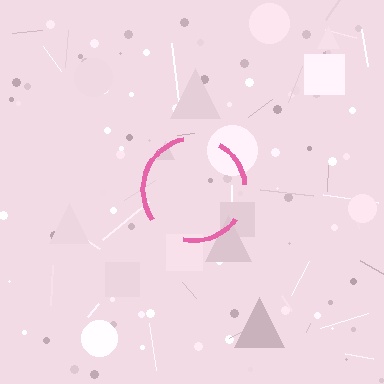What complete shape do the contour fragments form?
The contour fragments form a circle.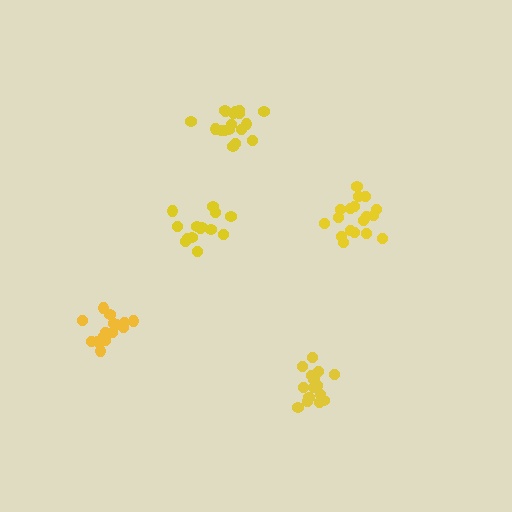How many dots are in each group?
Group 1: 16 dots, Group 2: 18 dots, Group 3: 16 dots, Group 4: 14 dots, Group 5: 19 dots (83 total).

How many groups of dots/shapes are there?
There are 5 groups.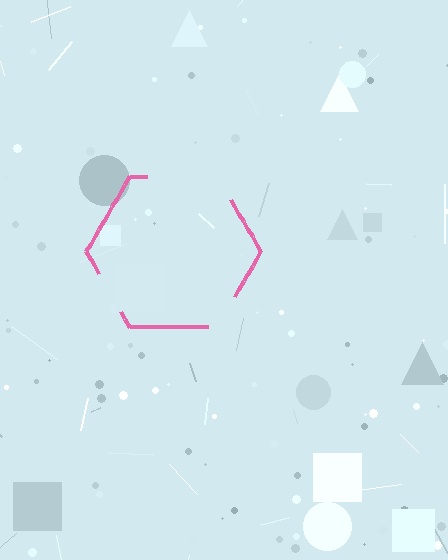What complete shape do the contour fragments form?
The contour fragments form a hexagon.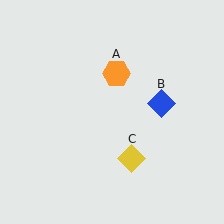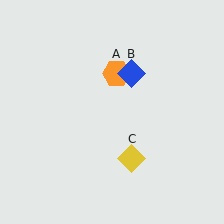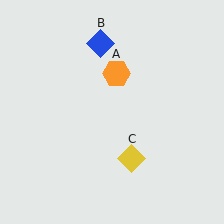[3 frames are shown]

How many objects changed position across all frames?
1 object changed position: blue diamond (object B).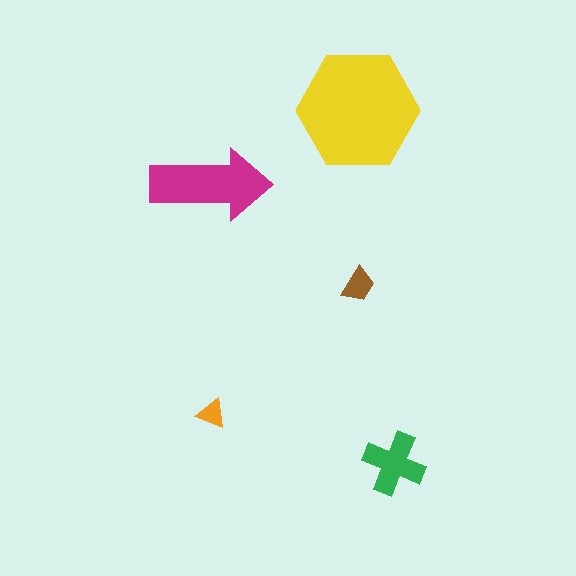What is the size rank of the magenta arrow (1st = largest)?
2nd.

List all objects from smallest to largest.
The orange triangle, the brown trapezoid, the green cross, the magenta arrow, the yellow hexagon.